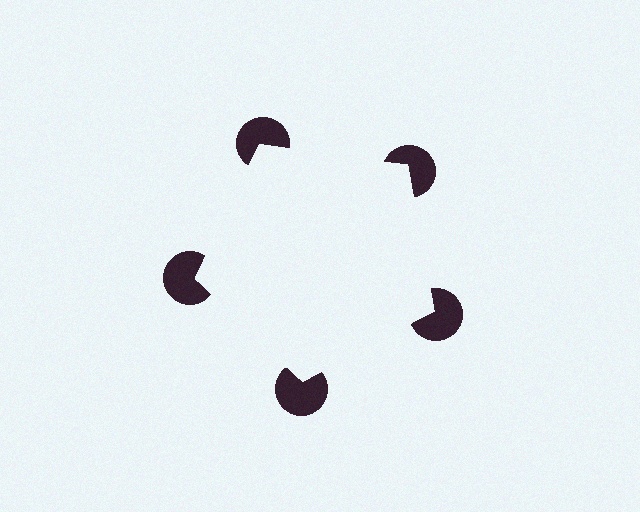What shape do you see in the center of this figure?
An illusory pentagon — its edges are inferred from the aligned wedge cuts in the pac-man discs, not physically drawn.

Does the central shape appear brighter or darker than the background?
It typically appears slightly brighter than the background, even though no actual brightness change is drawn.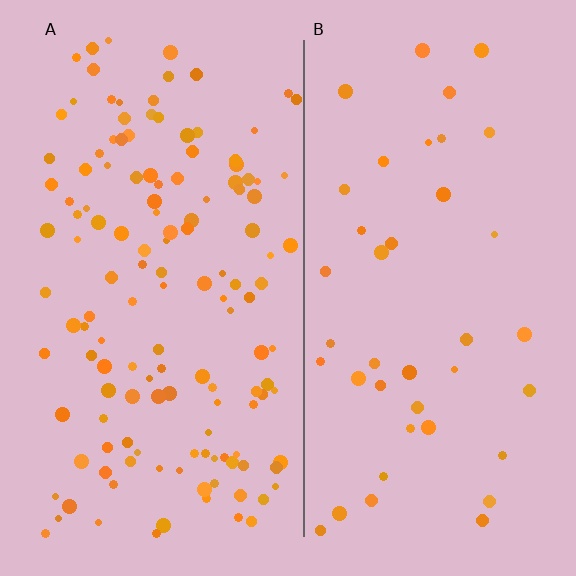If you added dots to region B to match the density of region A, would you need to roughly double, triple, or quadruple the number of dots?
Approximately triple.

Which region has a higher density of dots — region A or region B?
A (the left).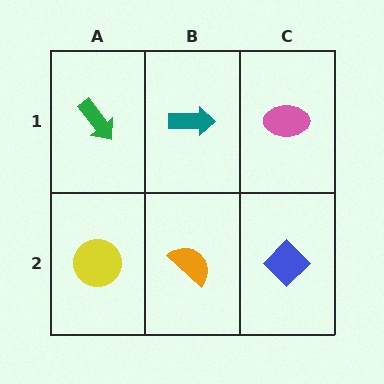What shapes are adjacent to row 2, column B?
A teal arrow (row 1, column B), a yellow circle (row 2, column A), a blue diamond (row 2, column C).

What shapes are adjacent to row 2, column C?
A pink ellipse (row 1, column C), an orange semicircle (row 2, column B).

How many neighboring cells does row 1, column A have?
2.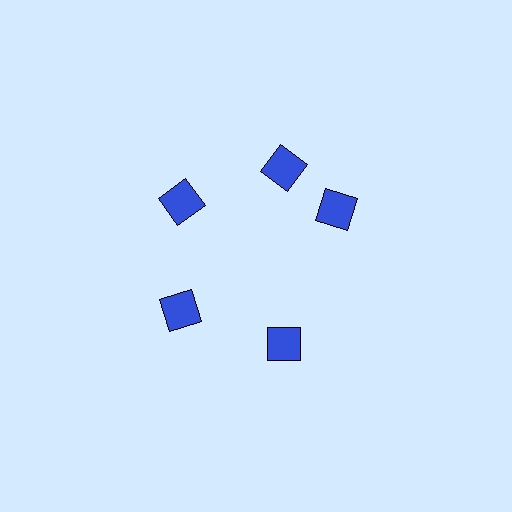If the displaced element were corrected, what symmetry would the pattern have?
It would have 5-fold rotational symmetry — the pattern would map onto itself every 72 degrees.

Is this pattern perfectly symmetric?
No. The 5 blue diamonds are arranged in a ring, but one element near the 3 o'clock position is rotated out of alignment along the ring, breaking the 5-fold rotational symmetry.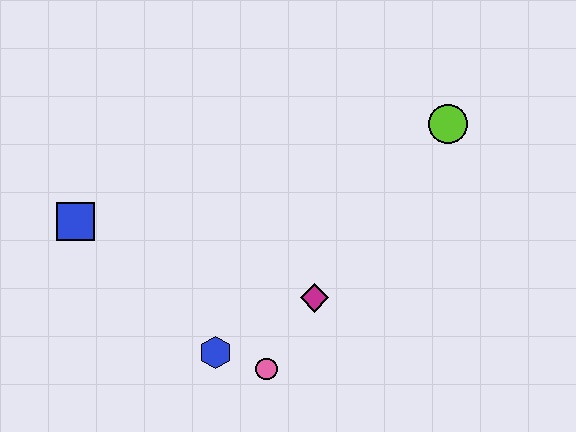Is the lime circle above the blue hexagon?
Yes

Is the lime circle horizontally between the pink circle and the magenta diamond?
No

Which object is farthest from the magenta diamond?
The blue square is farthest from the magenta diamond.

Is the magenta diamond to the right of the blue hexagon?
Yes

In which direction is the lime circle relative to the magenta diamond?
The lime circle is above the magenta diamond.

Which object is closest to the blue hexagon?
The pink circle is closest to the blue hexagon.